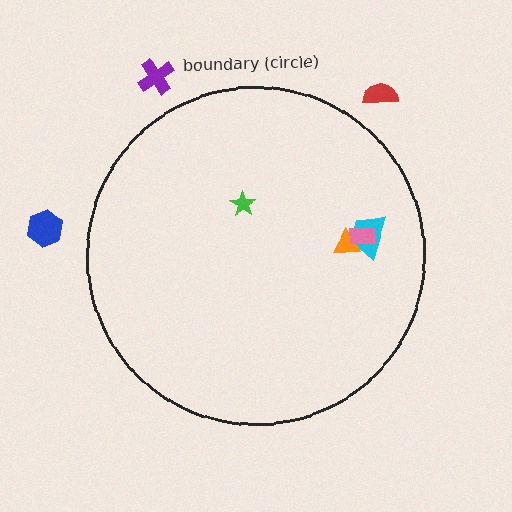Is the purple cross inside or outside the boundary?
Outside.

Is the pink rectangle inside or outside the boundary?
Inside.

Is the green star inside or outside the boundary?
Inside.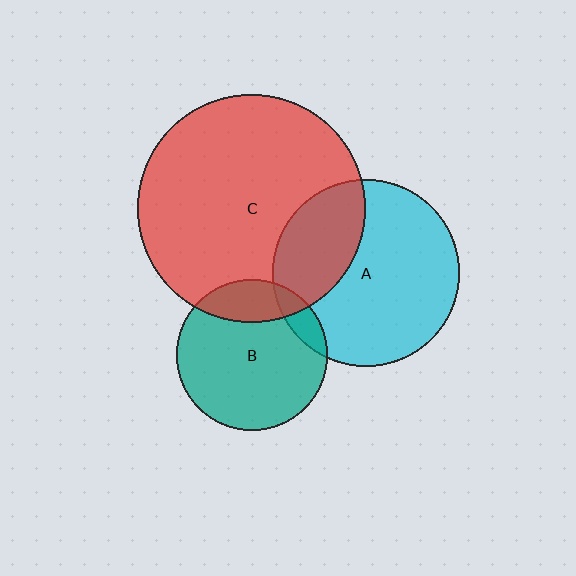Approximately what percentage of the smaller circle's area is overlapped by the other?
Approximately 20%.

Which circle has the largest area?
Circle C (red).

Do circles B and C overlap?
Yes.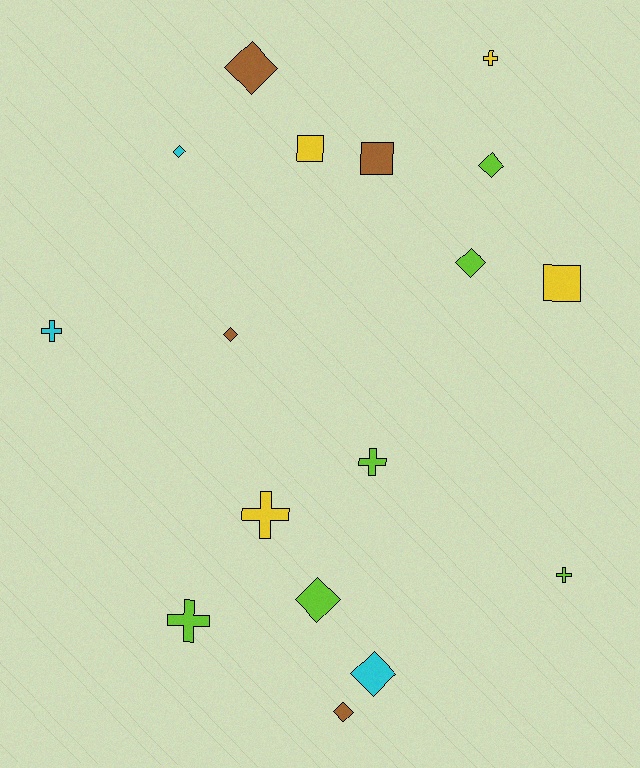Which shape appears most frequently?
Diamond, with 8 objects.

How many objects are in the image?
There are 17 objects.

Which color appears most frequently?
Lime, with 6 objects.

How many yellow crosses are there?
There are 2 yellow crosses.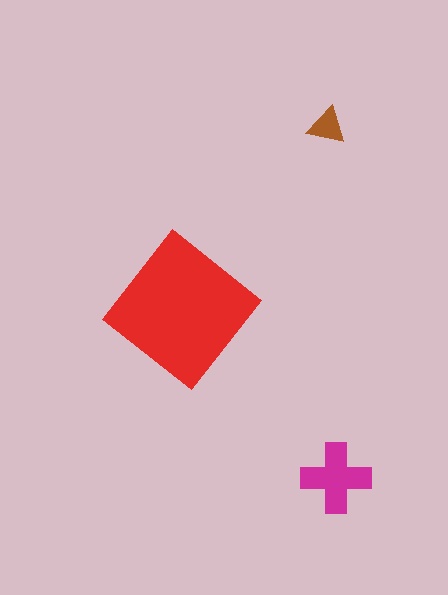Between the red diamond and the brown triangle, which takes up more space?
The red diamond.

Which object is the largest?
The red diamond.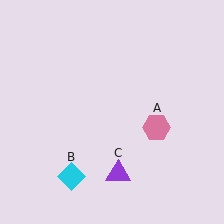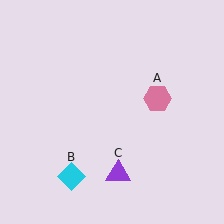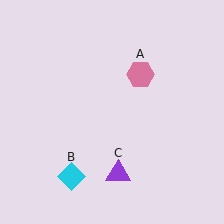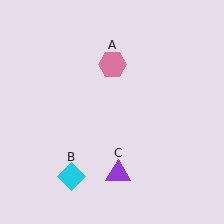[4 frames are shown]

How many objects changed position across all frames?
1 object changed position: pink hexagon (object A).